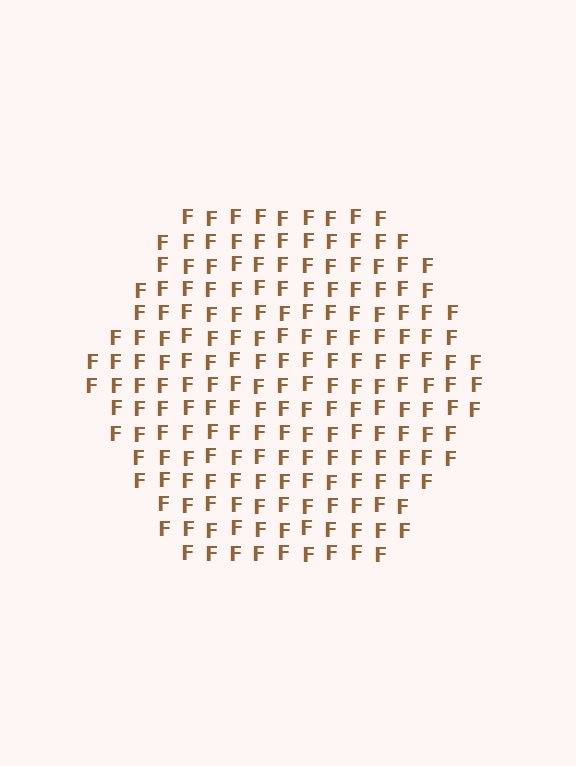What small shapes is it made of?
It is made of small letter F's.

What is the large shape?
The large shape is a hexagon.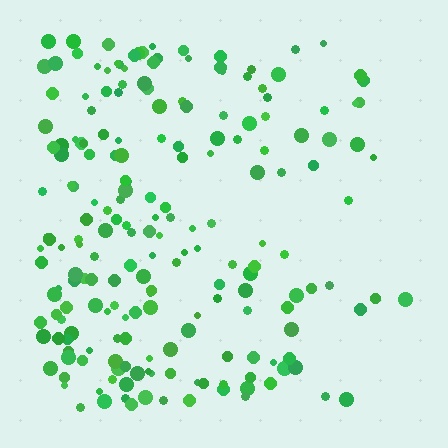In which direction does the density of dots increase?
From right to left, with the left side densest.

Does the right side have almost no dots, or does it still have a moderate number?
Still a moderate number, just noticeably fewer than the left.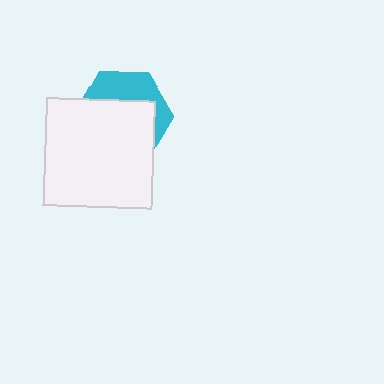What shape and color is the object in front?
The object in front is a white square.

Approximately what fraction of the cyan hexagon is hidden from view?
Roughly 65% of the cyan hexagon is hidden behind the white square.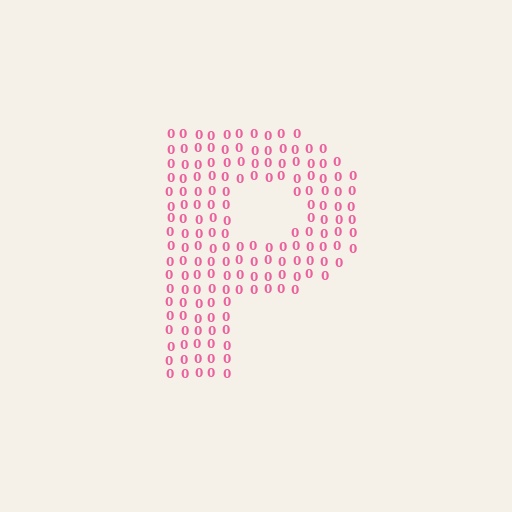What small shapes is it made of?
It is made of small digit 0's.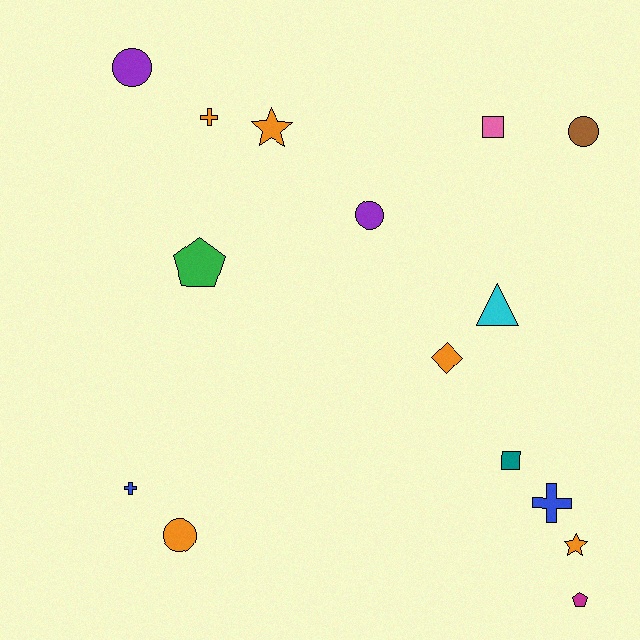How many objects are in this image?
There are 15 objects.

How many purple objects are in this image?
There are 2 purple objects.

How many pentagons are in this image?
There are 2 pentagons.